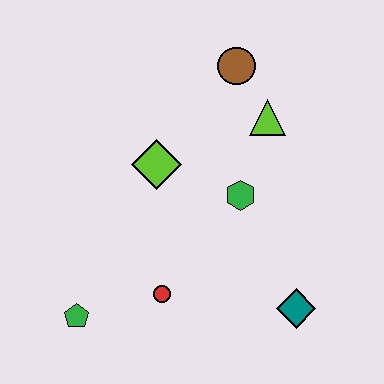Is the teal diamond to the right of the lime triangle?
Yes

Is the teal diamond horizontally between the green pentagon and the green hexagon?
No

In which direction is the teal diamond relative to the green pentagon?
The teal diamond is to the right of the green pentagon.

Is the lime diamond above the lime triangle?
No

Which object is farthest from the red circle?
The brown circle is farthest from the red circle.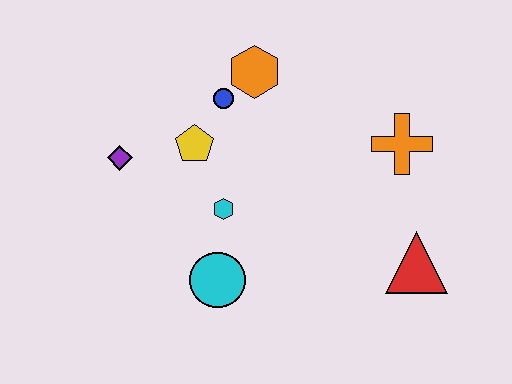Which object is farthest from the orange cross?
The purple diamond is farthest from the orange cross.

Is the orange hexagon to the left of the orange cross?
Yes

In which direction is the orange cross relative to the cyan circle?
The orange cross is to the right of the cyan circle.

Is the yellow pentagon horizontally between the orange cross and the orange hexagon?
No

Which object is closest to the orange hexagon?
The blue circle is closest to the orange hexagon.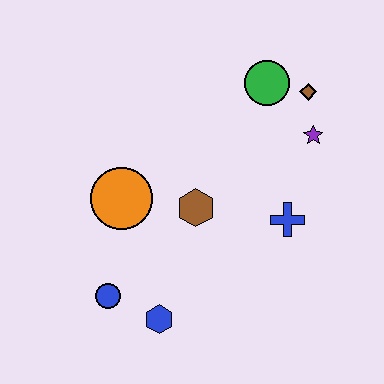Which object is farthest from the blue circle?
The brown diamond is farthest from the blue circle.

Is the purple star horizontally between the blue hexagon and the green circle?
No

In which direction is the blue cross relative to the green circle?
The blue cross is below the green circle.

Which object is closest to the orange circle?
The brown hexagon is closest to the orange circle.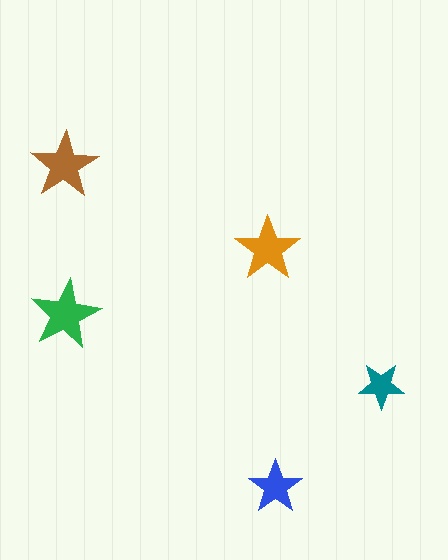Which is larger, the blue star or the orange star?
The orange one.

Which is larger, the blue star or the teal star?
The blue one.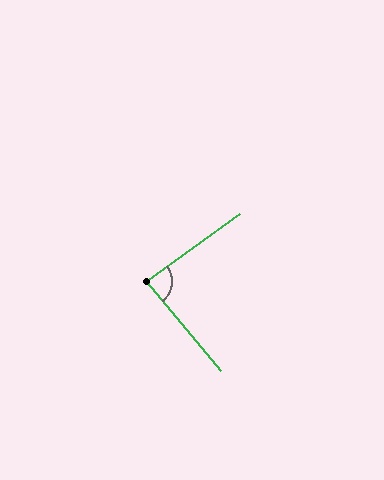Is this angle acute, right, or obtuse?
It is approximately a right angle.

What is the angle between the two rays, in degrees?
Approximately 86 degrees.